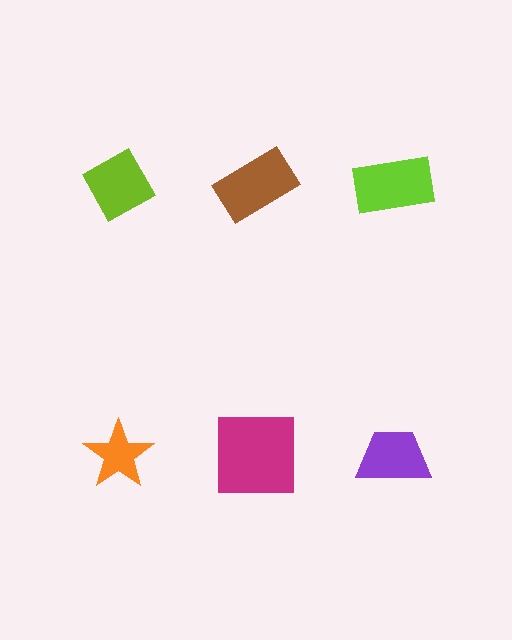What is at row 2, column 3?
A purple trapezoid.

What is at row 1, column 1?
A lime diamond.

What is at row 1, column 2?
A brown rectangle.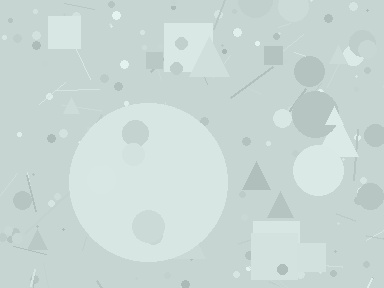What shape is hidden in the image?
A circle is hidden in the image.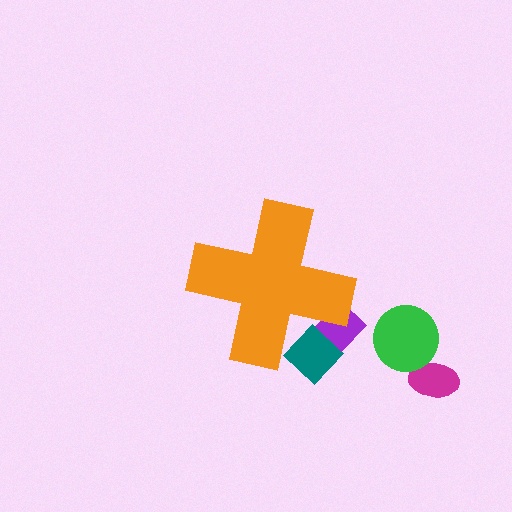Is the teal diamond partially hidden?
Yes, the teal diamond is partially hidden behind the orange cross.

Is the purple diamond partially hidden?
Yes, the purple diamond is partially hidden behind the orange cross.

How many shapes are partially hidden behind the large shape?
2 shapes are partially hidden.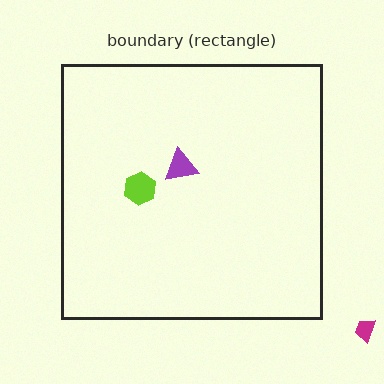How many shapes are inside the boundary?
2 inside, 1 outside.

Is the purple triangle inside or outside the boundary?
Inside.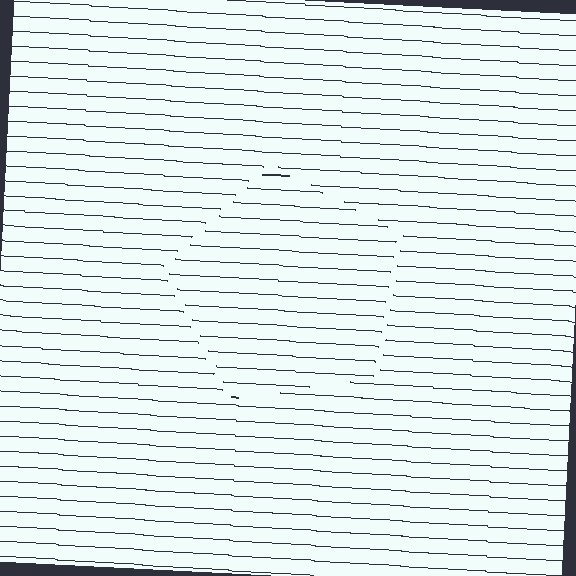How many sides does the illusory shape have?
5 sides — the line-ends trace a pentagon.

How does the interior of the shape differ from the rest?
The interior of the shape contains the same grating, shifted by half a period — the contour is defined by the phase discontinuity where line-ends from the inner and outer gratings abut.